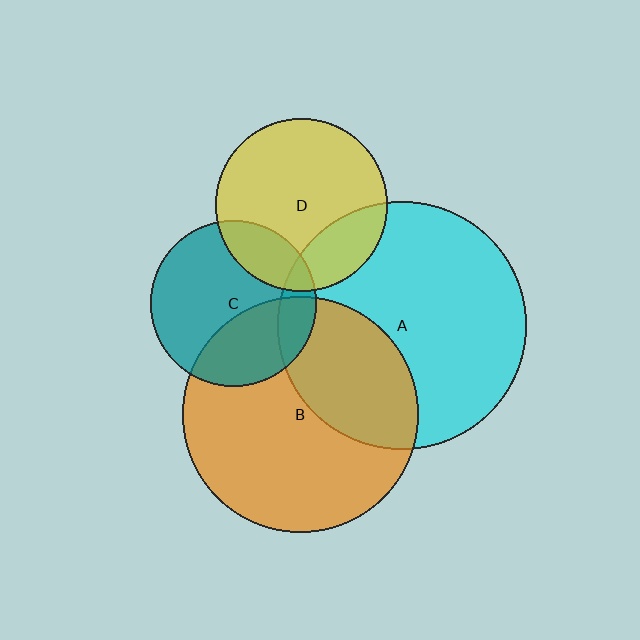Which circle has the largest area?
Circle A (cyan).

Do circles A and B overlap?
Yes.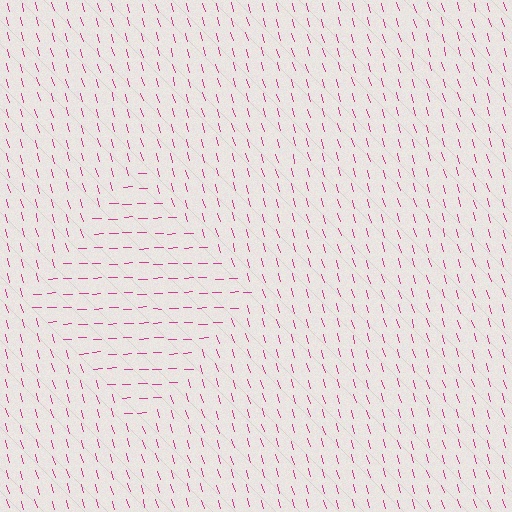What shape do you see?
I see a diamond.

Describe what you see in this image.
The image is filled with small magenta line segments. A diamond region in the image has lines oriented differently from the surrounding lines, creating a visible texture boundary.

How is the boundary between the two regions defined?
The boundary is defined purely by a change in line orientation (approximately 76 degrees difference). All lines are the same color and thickness.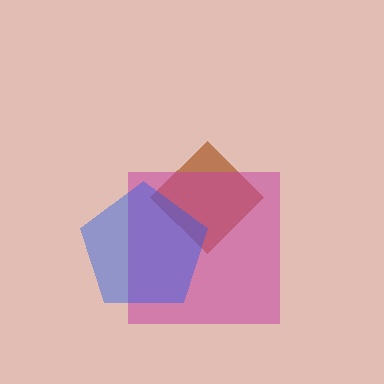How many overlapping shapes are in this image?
There are 3 overlapping shapes in the image.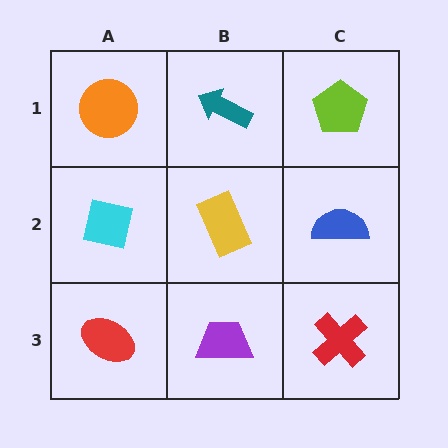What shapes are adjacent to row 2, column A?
An orange circle (row 1, column A), a red ellipse (row 3, column A), a yellow rectangle (row 2, column B).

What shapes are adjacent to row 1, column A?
A cyan square (row 2, column A), a teal arrow (row 1, column B).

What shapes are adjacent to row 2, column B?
A teal arrow (row 1, column B), a purple trapezoid (row 3, column B), a cyan square (row 2, column A), a blue semicircle (row 2, column C).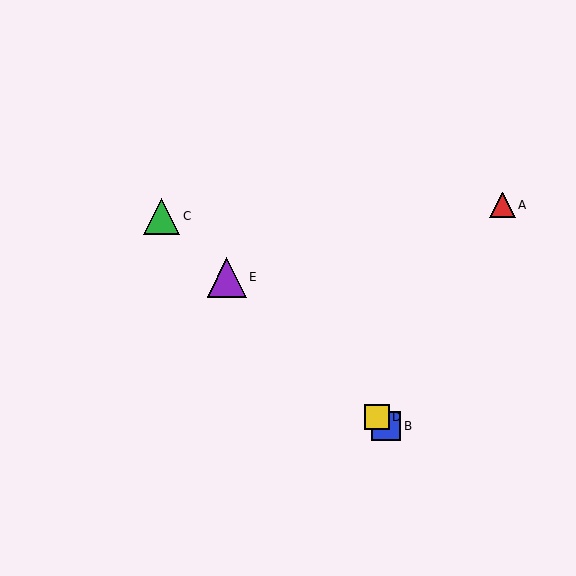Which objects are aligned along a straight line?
Objects B, C, D, E are aligned along a straight line.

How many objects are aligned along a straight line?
4 objects (B, C, D, E) are aligned along a straight line.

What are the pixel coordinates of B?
Object B is at (386, 426).